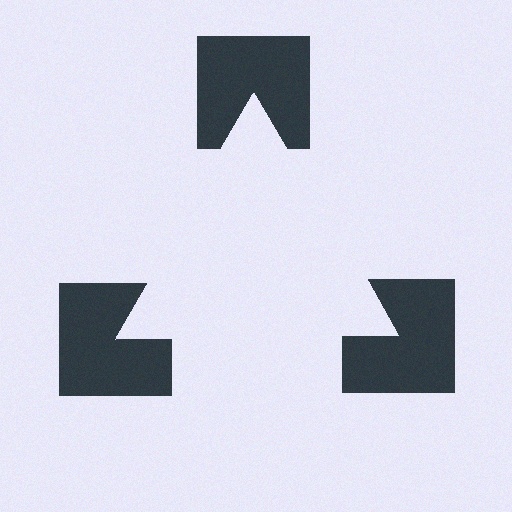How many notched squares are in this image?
There are 3 — one at each vertex of the illusory triangle.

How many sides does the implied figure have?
3 sides.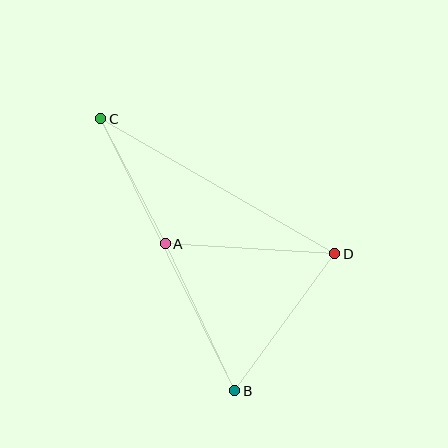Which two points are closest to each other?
Points A and C are closest to each other.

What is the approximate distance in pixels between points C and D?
The distance between C and D is approximately 270 pixels.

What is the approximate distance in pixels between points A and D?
The distance between A and D is approximately 170 pixels.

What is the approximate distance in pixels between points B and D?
The distance between B and D is approximately 169 pixels.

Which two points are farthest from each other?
Points B and C are farthest from each other.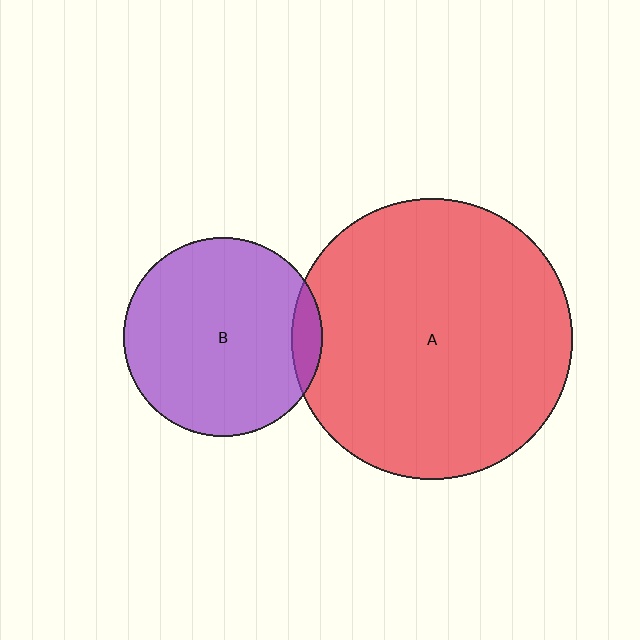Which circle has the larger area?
Circle A (red).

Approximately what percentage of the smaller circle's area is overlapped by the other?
Approximately 10%.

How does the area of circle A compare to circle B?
Approximately 2.0 times.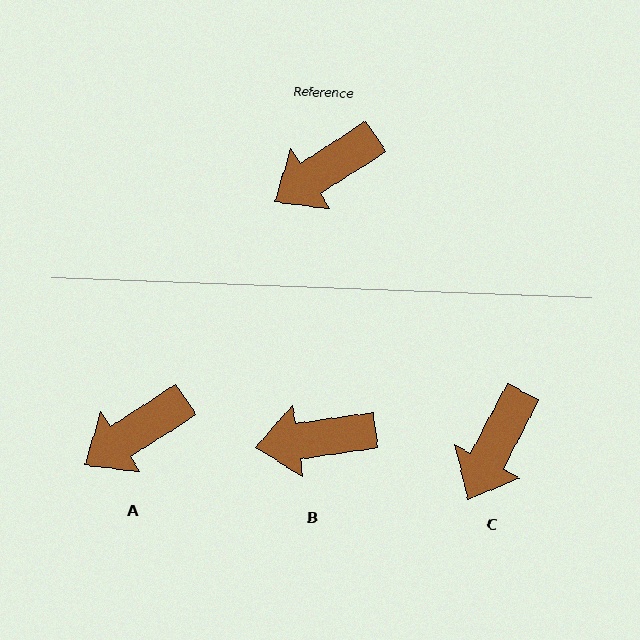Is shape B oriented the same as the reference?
No, it is off by about 25 degrees.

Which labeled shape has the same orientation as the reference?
A.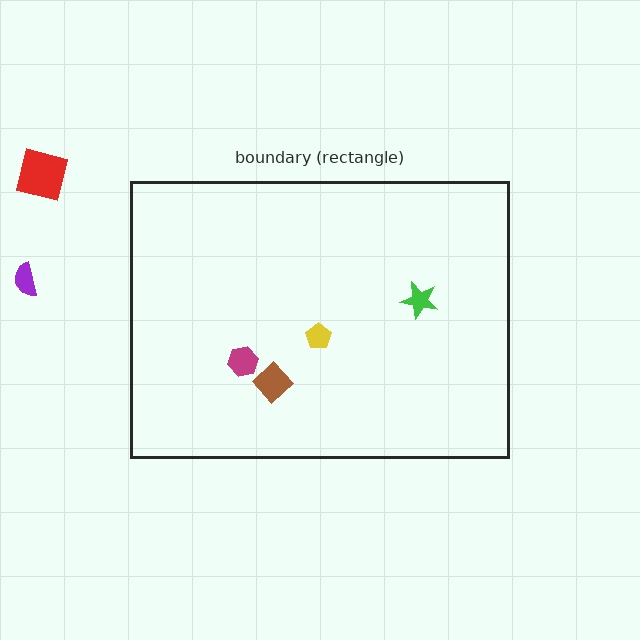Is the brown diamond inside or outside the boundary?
Inside.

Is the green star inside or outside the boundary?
Inside.